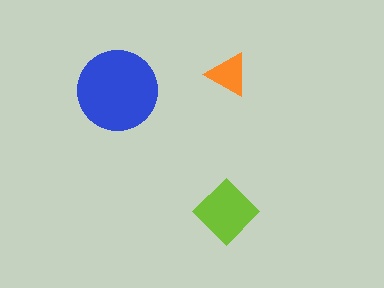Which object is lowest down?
The lime diamond is bottommost.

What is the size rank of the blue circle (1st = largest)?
1st.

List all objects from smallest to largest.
The orange triangle, the lime diamond, the blue circle.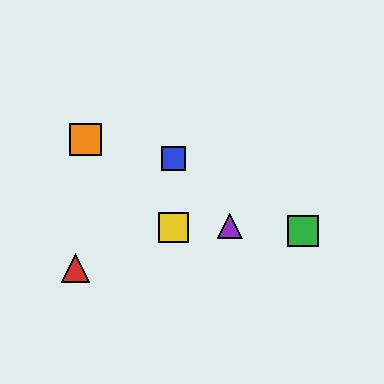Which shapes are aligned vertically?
The blue square, the yellow square are aligned vertically.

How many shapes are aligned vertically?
2 shapes (the blue square, the yellow square) are aligned vertically.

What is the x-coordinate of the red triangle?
The red triangle is at x≈76.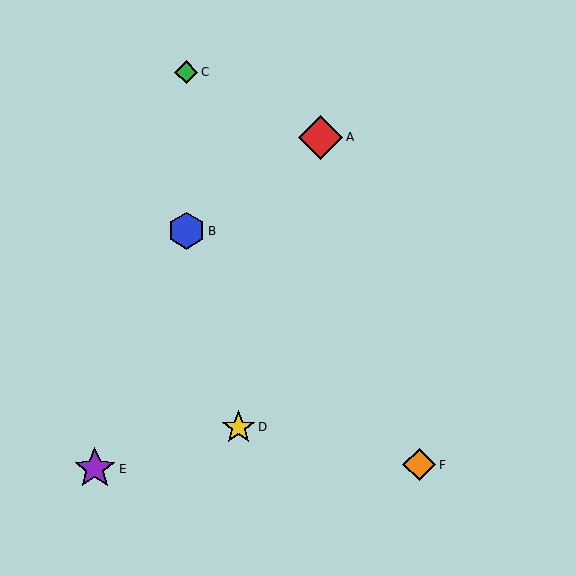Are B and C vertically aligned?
Yes, both are at x≈186.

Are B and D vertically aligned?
No, B is at x≈186 and D is at x≈239.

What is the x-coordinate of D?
Object D is at x≈239.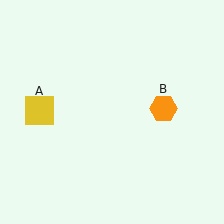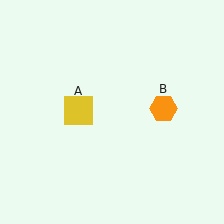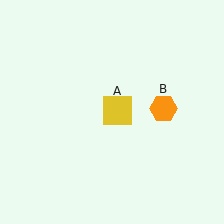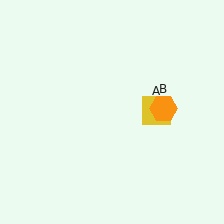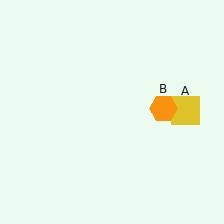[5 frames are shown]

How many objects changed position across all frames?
1 object changed position: yellow square (object A).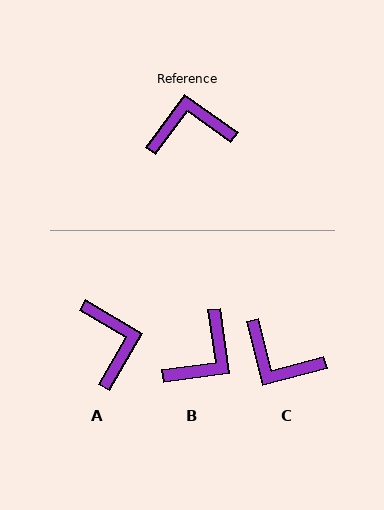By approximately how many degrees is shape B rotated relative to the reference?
Approximately 136 degrees clockwise.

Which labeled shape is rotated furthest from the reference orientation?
C, about 141 degrees away.